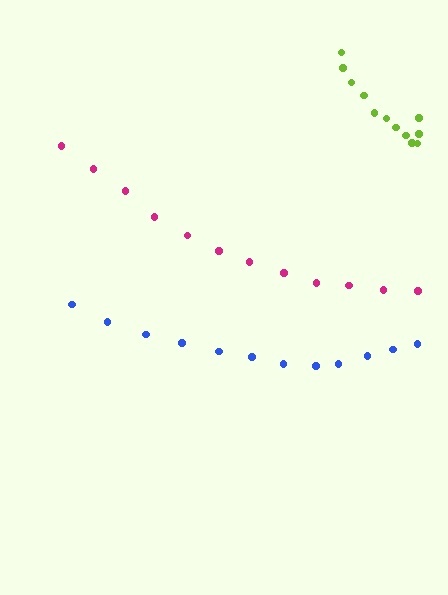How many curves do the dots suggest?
There are 3 distinct paths.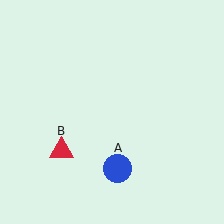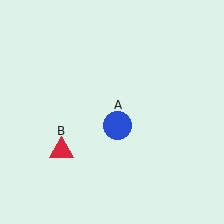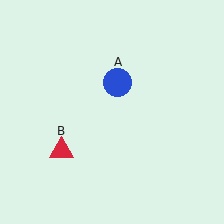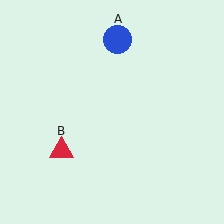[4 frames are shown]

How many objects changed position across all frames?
1 object changed position: blue circle (object A).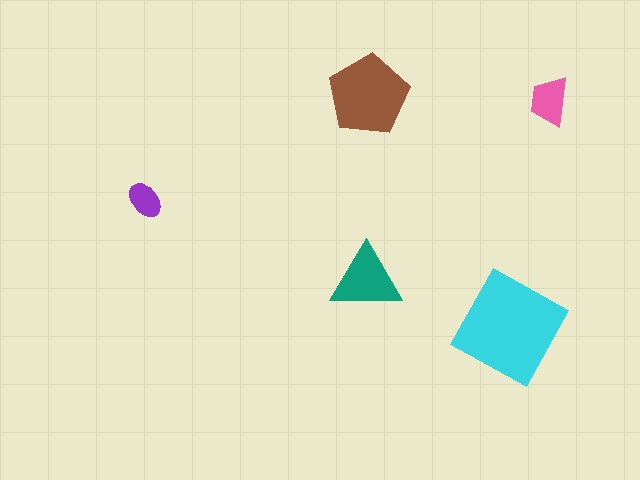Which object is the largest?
The cyan square.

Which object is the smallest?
The purple ellipse.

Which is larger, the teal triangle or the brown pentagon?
The brown pentagon.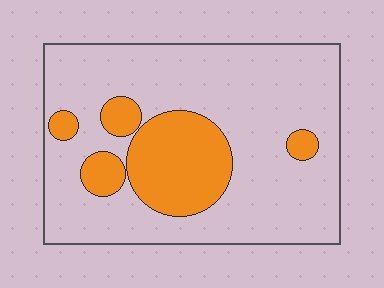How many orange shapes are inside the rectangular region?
5.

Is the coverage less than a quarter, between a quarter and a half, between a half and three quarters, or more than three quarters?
Less than a quarter.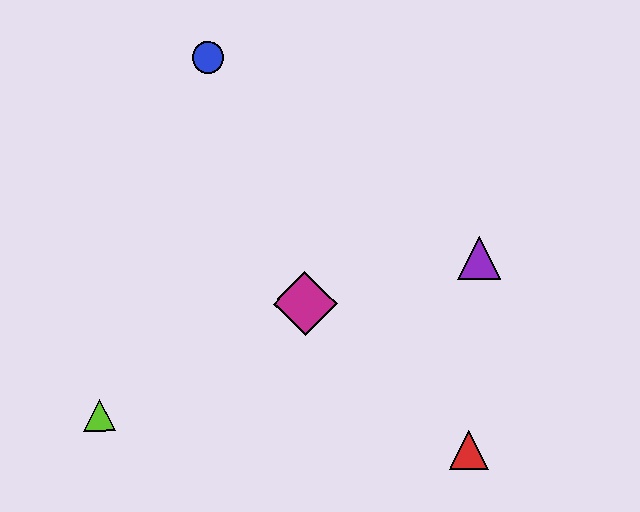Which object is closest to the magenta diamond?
The purple triangle is closest to the magenta diamond.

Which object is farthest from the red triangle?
The blue circle is farthest from the red triangle.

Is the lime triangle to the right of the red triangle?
No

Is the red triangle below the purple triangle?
Yes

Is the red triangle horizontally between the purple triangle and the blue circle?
Yes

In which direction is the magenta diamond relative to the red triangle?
The magenta diamond is to the left of the red triangle.